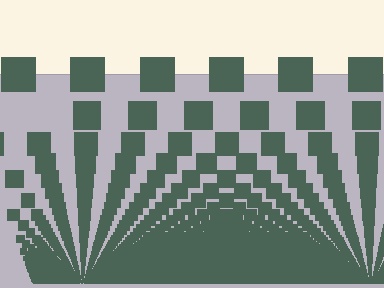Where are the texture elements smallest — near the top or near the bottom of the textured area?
Near the bottom.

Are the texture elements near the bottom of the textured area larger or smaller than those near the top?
Smaller. The gradient is inverted — elements near the bottom are smaller and denser.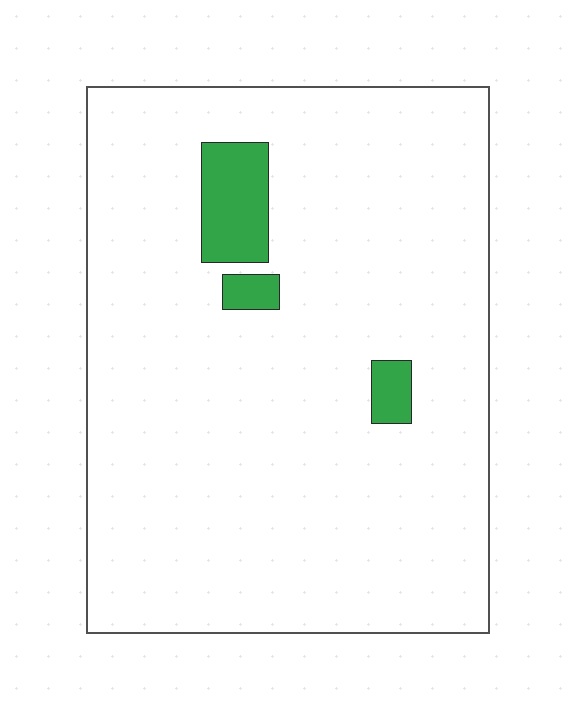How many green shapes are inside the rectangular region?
3.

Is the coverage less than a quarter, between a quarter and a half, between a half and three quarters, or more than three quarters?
Less than a quarter.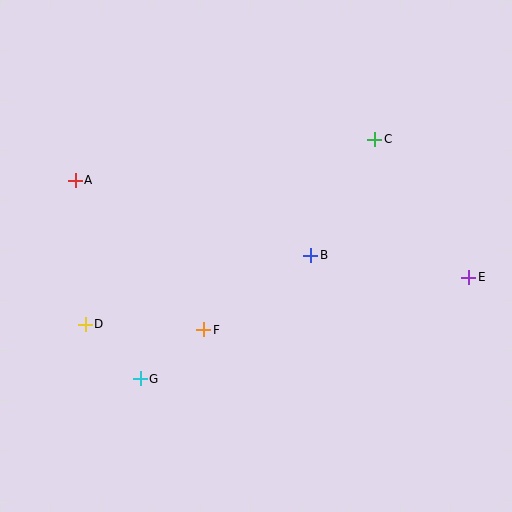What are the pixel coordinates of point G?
Point G is at (140, 379).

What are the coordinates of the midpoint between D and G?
The midpoint between D and G is at (113, 351).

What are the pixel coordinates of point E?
Point E is at (469, 277).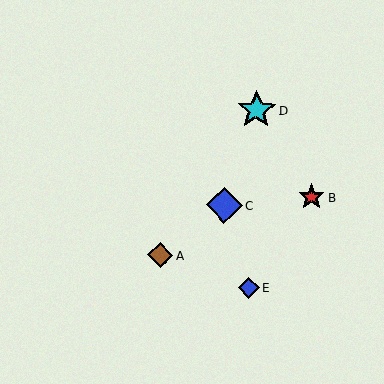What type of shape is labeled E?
Shape E is a blue diamond.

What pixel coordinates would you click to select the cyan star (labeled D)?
Click at (256, 110) to select the cyan star D.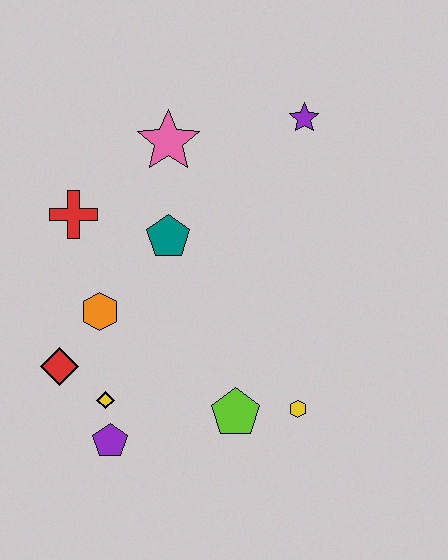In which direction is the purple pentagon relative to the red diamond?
The purple pentagon is below the red diamond.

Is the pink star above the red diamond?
Yes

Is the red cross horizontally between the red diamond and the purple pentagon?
Yes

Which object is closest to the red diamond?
The yellow diamond is closest to the red diamond.